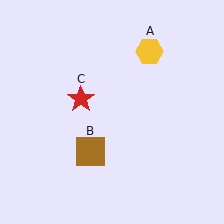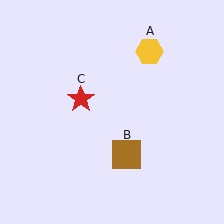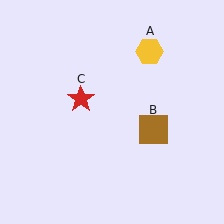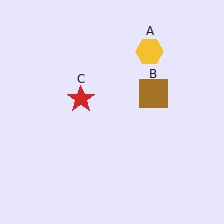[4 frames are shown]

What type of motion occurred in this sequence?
The brown square (object B) rotated counterclockwise around the center of the scene.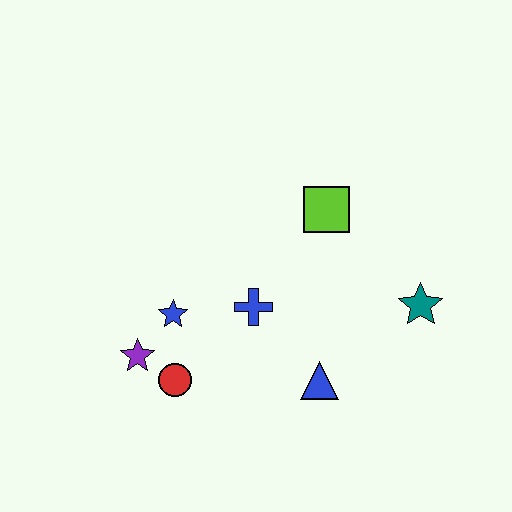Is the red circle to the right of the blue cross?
No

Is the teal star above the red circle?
Yes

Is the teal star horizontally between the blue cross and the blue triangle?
No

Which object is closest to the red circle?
The purple star is closest to the red circle.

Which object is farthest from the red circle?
The teal star is farthest from the red circle.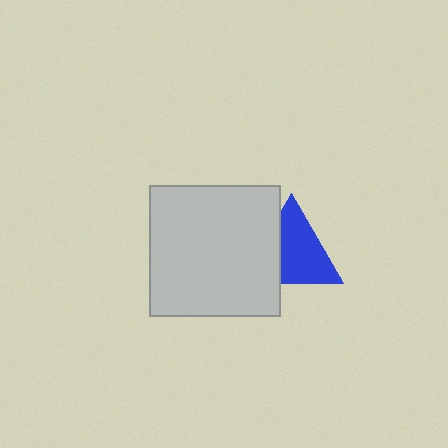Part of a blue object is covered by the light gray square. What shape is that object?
It is a triangle.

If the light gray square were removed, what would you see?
You would see the complete blue triangle.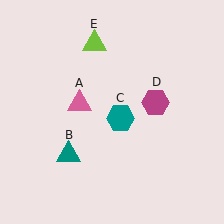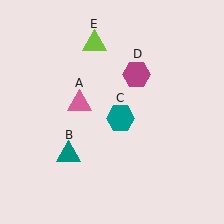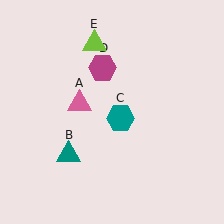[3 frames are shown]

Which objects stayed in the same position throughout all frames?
Pink triangle (object A) and teal triangle (object B) and teal hexagon (object C) and lime triangle (object E) remained stationary.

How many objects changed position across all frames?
1 object changed position: magenta hexagon (object D).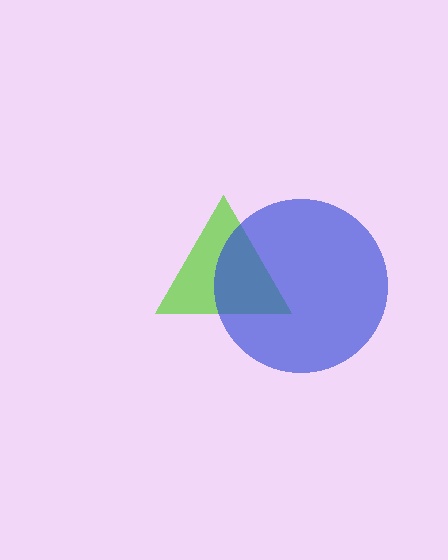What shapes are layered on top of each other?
The layered shapes are: a lime triangle, a blue circle.